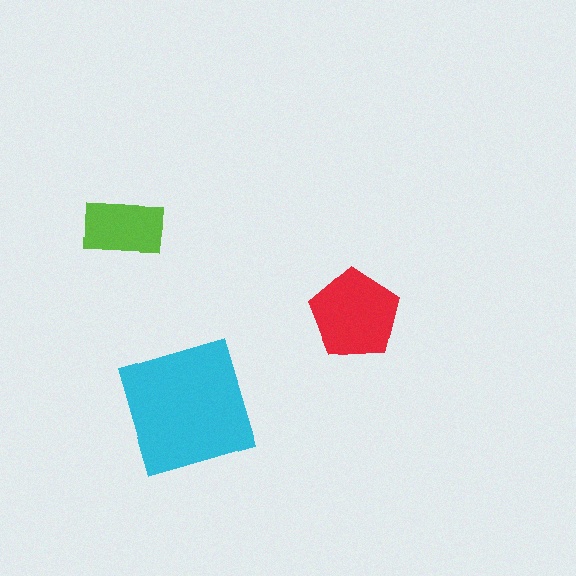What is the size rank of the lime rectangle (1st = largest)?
3rd.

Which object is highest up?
The lime rectangle is topmost.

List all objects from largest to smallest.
The cyan square, the red pentagon, the lime rectangle.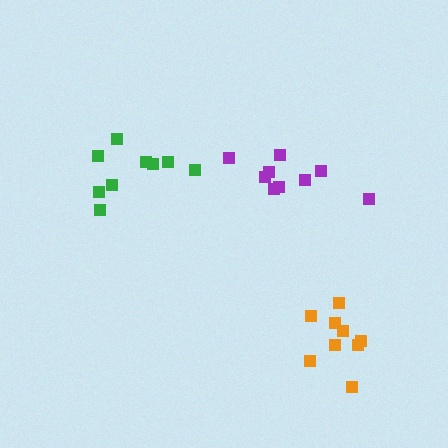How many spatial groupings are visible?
There are 3 spatial groupings.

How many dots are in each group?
Group 1: 9 dots, Group 2: 9 dots, Group 3: 9 dots (27 total).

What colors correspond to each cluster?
The clusters are colored: orange, purple, green.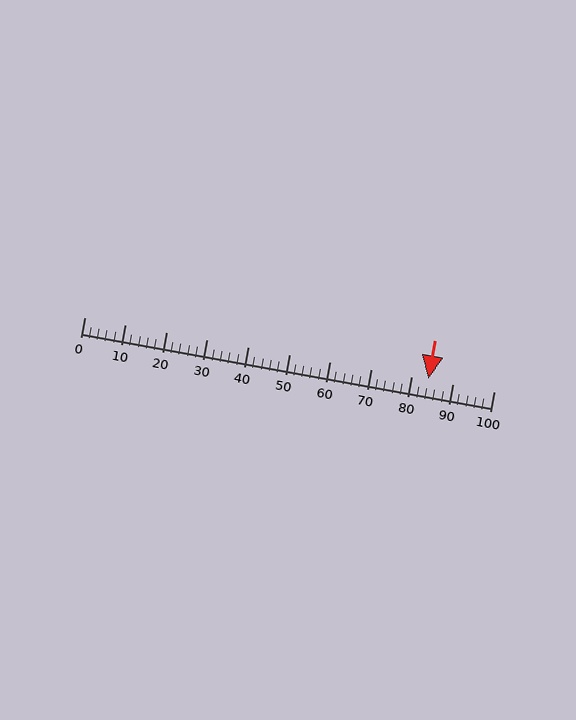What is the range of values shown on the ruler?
The ruler shows values from 0 to 100.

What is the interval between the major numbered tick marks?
The major tick marks are spaced 10 units apart.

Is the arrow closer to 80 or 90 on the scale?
The arrow is closer to 80.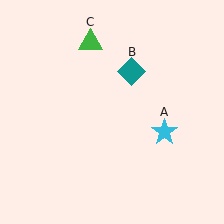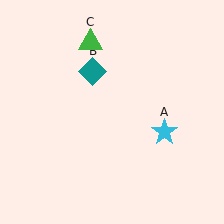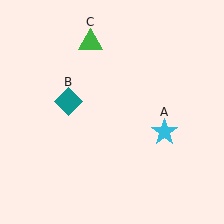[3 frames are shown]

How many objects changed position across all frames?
1 object changed position: teal diamond (object B).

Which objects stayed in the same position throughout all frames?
Cyan star (object A) and green triangle (object C) remained stationary.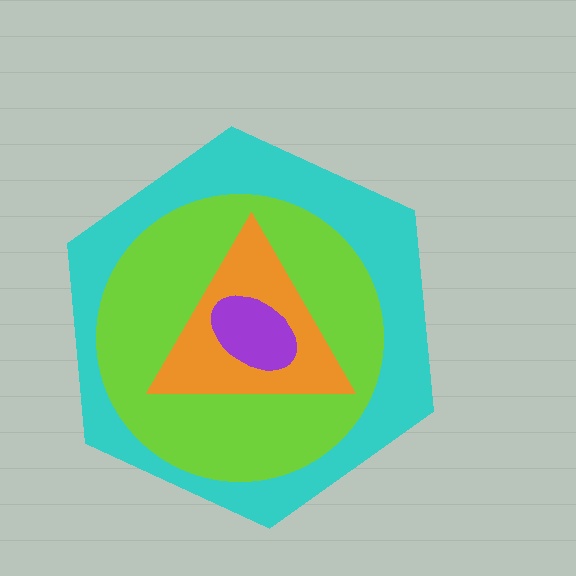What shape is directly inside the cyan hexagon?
The lime circle.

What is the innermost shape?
The purple ellipse.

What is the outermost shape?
The cyan hexagon.